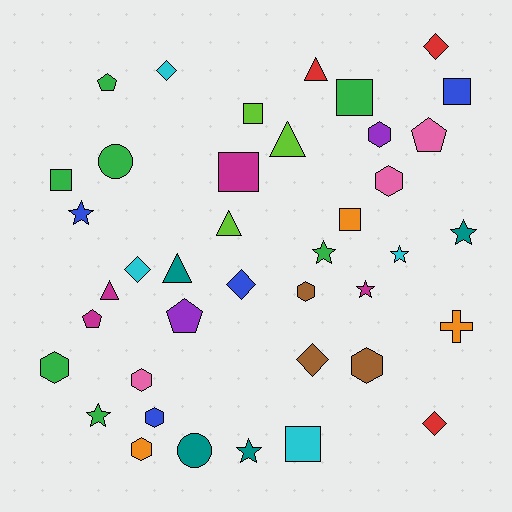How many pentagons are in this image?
There are 4 pentagons.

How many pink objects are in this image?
There are 3 pink objects.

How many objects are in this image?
There are 40 objects.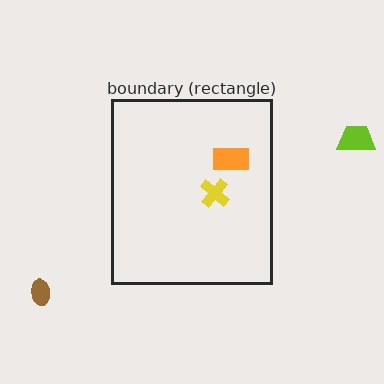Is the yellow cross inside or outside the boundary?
Inside.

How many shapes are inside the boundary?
2 inside, 2 outside.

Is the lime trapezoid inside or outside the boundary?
Outside.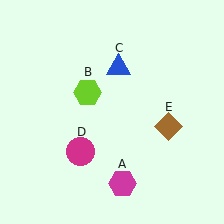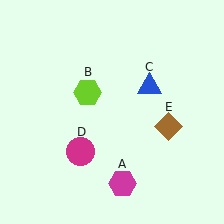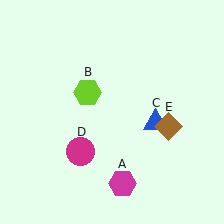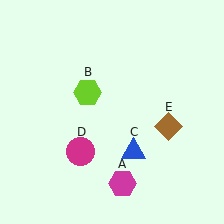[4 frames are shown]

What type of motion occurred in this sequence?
The blue triangle (object C) rotated clockwise around the center of the scene.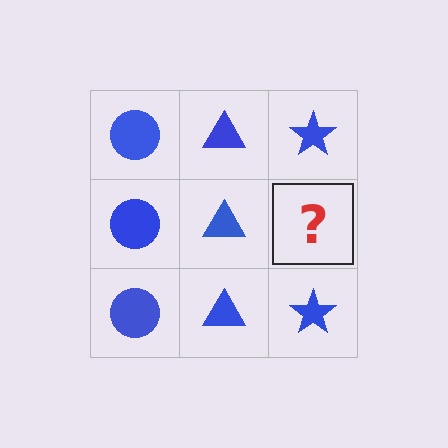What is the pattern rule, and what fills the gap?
The rule is that each column has a consistent shape. The gap should be filled with a blue star.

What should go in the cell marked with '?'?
The missing cell should contain a blue star.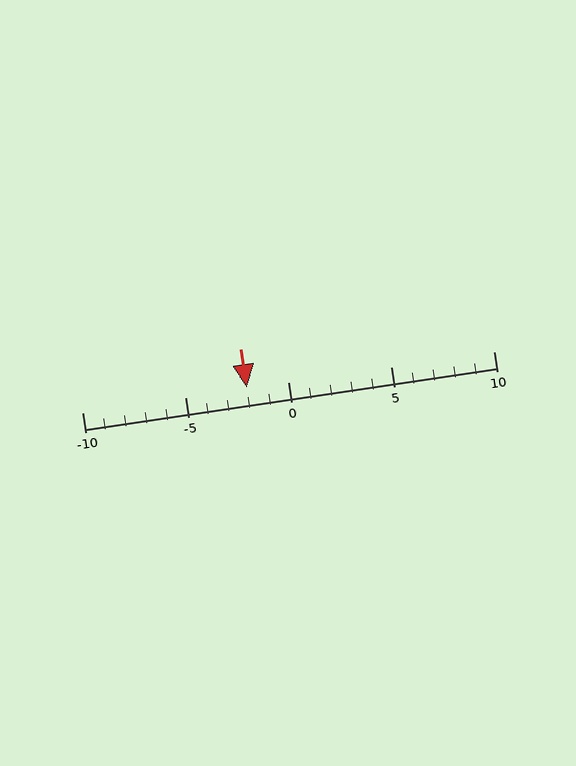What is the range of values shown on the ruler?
The ruler shows values from -10 to 10.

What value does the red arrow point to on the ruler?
The red arrow points to approximately -2.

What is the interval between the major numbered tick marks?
The major tick marks are spaced 5 units apart.